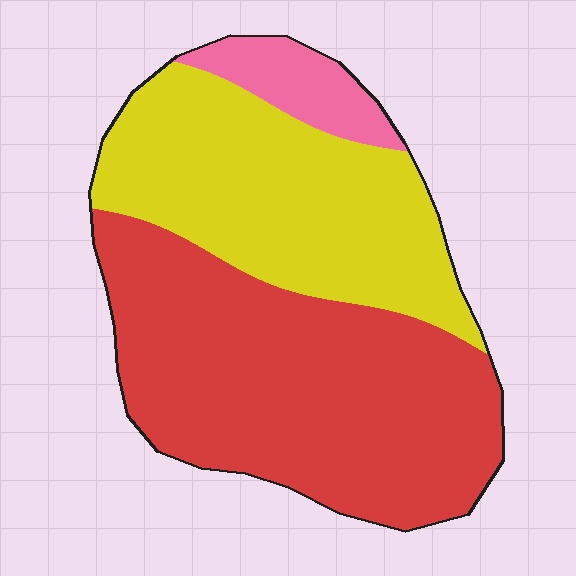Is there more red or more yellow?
Red.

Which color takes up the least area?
Pink, at roughly 10%.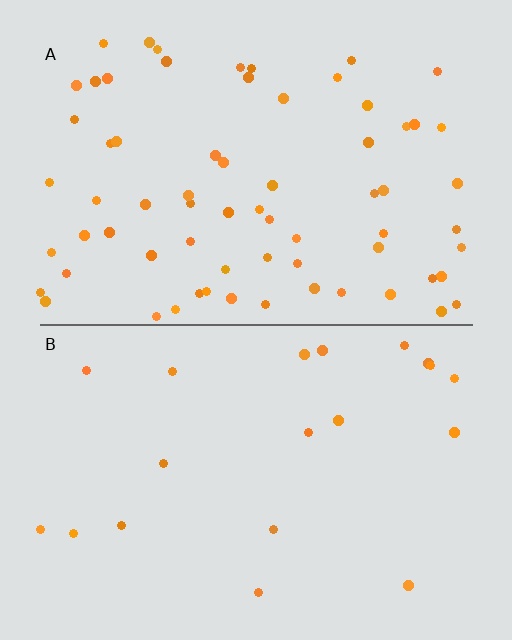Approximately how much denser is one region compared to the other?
Approximately 3.5× — region A over region B.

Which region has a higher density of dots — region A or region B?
A (the top).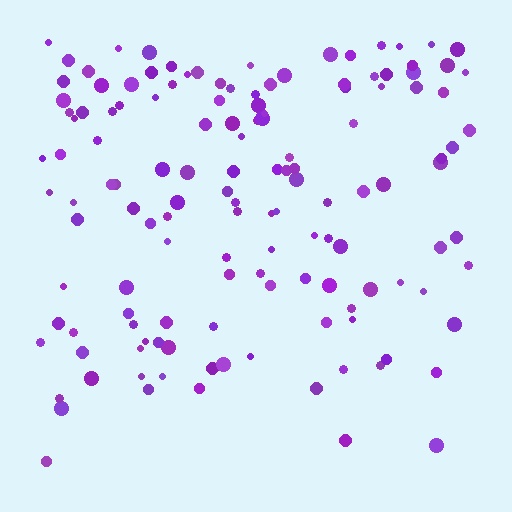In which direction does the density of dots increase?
From bottom to top, with the top side densest.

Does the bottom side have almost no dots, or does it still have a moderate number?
Still a moderate number, just noticeably fewer than the top.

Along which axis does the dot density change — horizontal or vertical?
Vertical.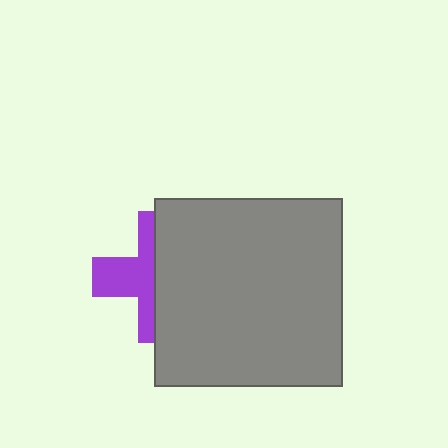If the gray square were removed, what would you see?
You would see the complete purple cross.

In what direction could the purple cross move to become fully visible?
The purple cross could move left. That would shift it out from behind the gray square entirely.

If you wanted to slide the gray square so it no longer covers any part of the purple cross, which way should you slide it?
Slide it right — that is the most direct way to separate the two shapes.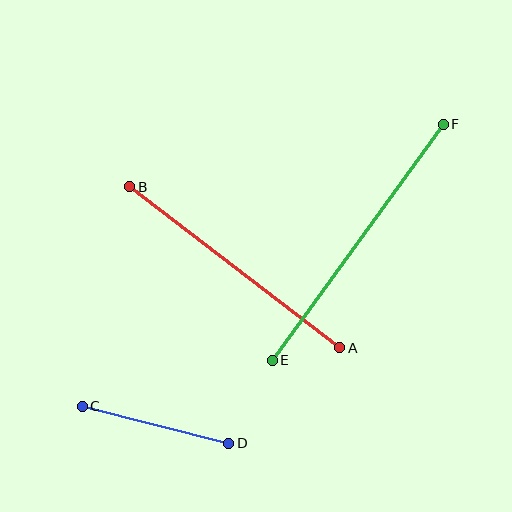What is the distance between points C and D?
The distance is approximately 151 pixels.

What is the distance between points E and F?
The distance is approximately 291 pixels.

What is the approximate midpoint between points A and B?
The midpoint is at approximately (235, 267) pixels.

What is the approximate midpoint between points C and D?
The midpoint is at approximately (155, 425) pixels.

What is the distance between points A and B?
The distance is approximately 265 pixels.